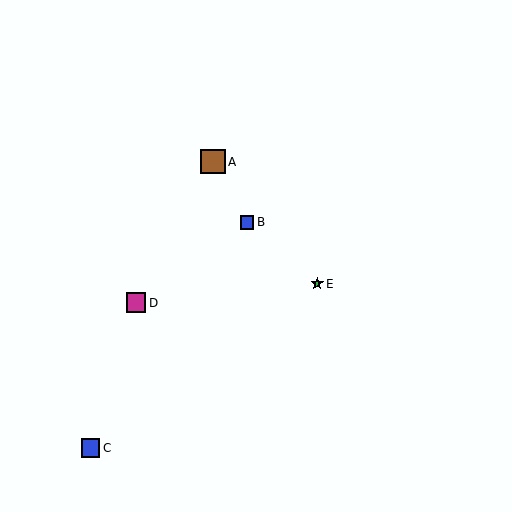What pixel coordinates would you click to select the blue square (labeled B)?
Click at (247, 222) to select the blue square B.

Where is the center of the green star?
The center of the green star is at (317, 284).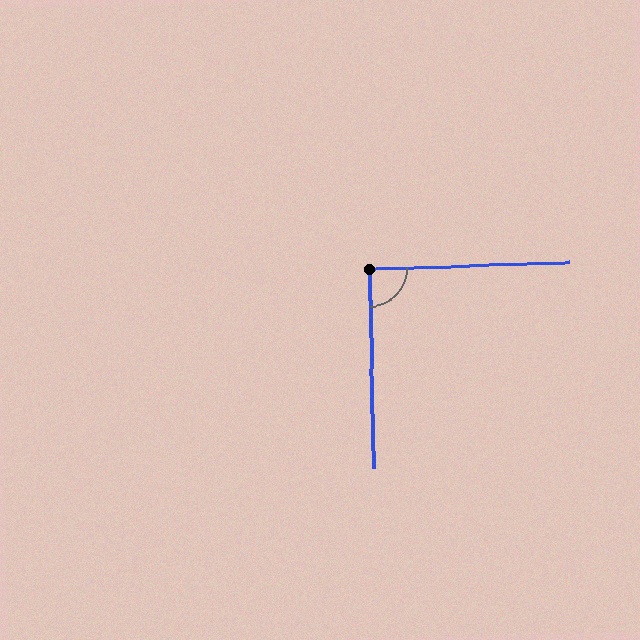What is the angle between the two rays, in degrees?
Approximately 91 degrees.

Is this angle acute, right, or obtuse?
It is approximately a right angle.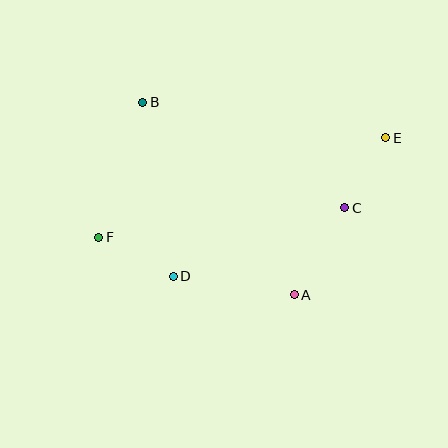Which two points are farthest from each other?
Points E and F are farthest from each other.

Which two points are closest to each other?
Points C and E are closest to each other.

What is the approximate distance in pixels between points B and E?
The distance between B and E is approximately 246 pixels.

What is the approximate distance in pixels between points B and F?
The distance between B and F is approximately 142 pixels.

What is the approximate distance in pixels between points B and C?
The distance between B and C is approximately 228 pixels.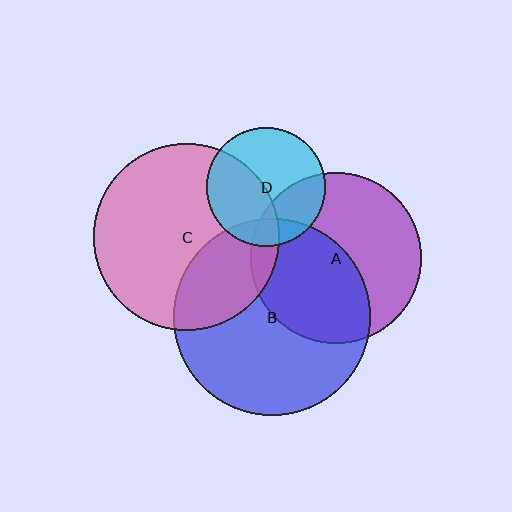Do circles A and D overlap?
Yes.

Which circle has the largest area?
Circle B (blue).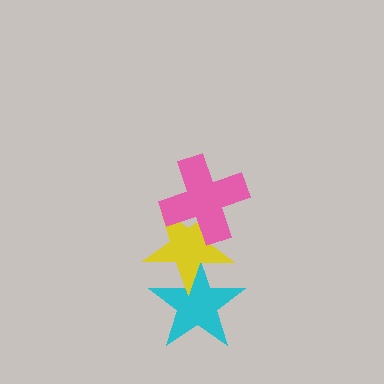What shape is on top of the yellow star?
The pink cross is on top of the yellow star.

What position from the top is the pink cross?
The pink cross is 1st from the top.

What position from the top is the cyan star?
The cyan star is 3rd from the top.